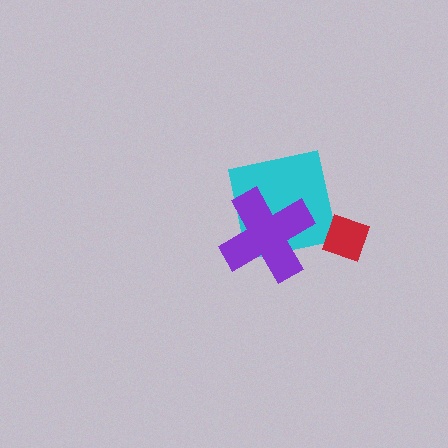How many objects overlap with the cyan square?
1 object overlaps with the cyan square.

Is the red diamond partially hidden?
No, no other shape covers it.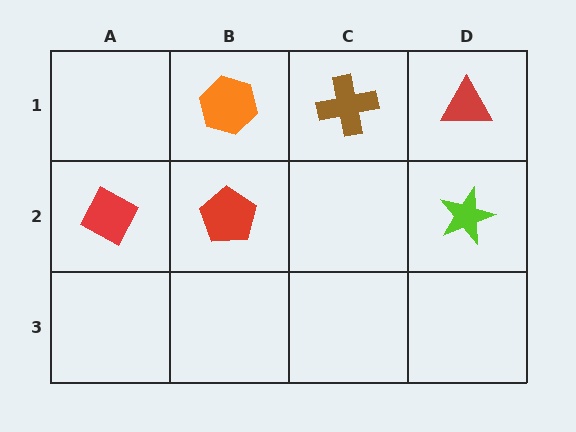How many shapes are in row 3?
0 shapes.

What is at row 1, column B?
An orange hexagon.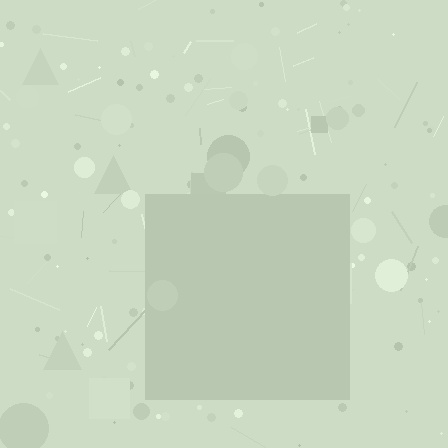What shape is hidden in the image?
A square is hidden in the image.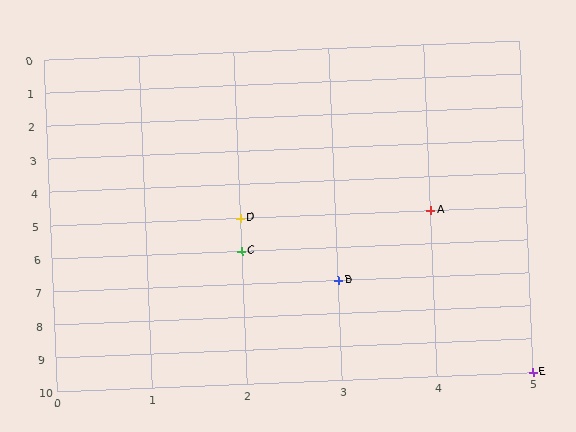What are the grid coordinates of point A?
Point A is at grid coordinates (4, 5).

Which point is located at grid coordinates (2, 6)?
Point C is at (2, 6).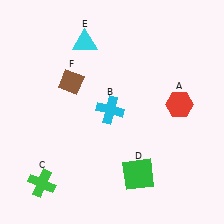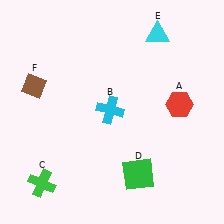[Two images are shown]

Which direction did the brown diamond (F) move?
The brown diamond (F) moved left.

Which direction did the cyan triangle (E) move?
The cyan triangle (E) moved right.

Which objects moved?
The objects that moved are: the cyan triangle (E), the brown diamond (F).